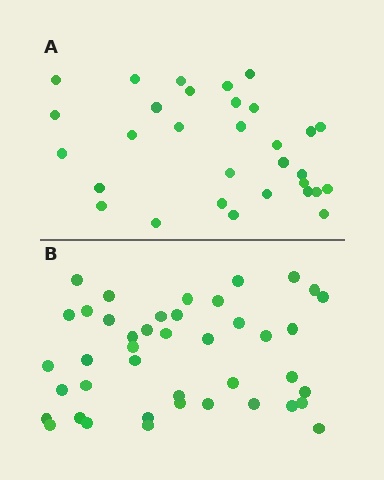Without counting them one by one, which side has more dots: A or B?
Region B (the bottom region) has more dots.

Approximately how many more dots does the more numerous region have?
Region B has roughly 12 or so more dots than region A.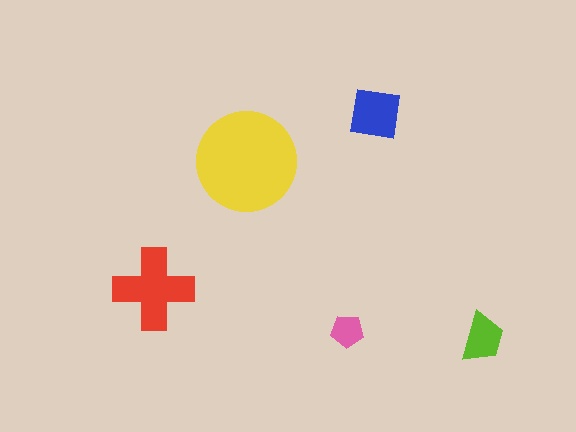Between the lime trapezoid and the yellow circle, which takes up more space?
The yellow circle.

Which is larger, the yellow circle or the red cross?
The yellow circle.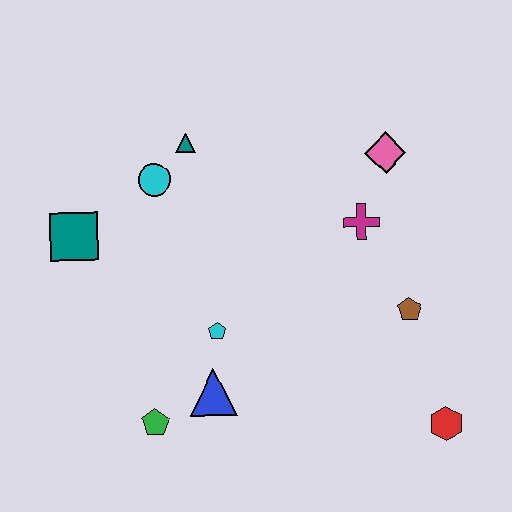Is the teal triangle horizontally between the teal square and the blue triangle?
Yes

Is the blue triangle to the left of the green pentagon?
No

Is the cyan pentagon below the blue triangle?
No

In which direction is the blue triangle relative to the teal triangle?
The blue triangle is below the teal triangle.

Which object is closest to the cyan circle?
The teal triangle is closest to the cyan circle.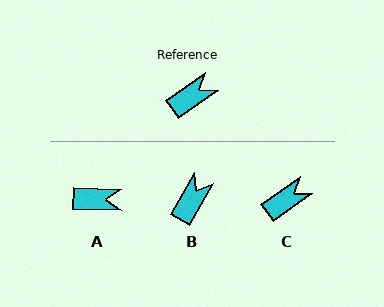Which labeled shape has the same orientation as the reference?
C.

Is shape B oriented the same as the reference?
No, it is off by about 25 degrees.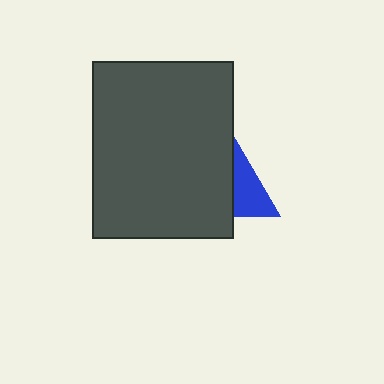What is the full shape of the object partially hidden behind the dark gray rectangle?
The partially hidden object is a blue triangle.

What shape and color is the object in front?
The object in front is a dark gray rectangle.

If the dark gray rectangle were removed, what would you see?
You would see the complete blue triangle.